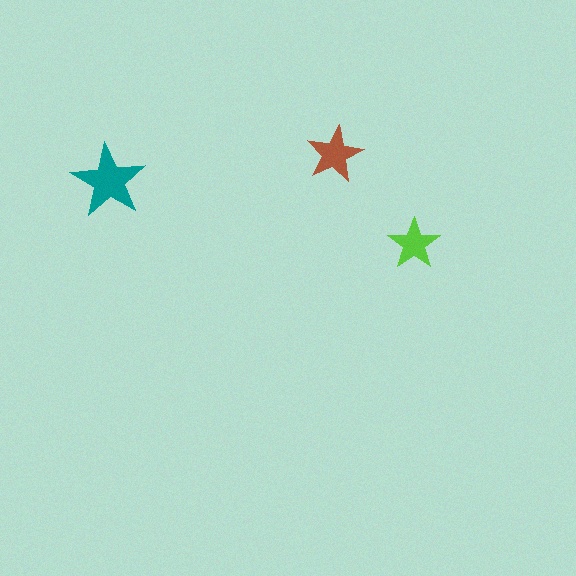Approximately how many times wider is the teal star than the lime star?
About 1.5 times wider.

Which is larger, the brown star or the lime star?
The brown one.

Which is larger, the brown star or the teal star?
The teal one.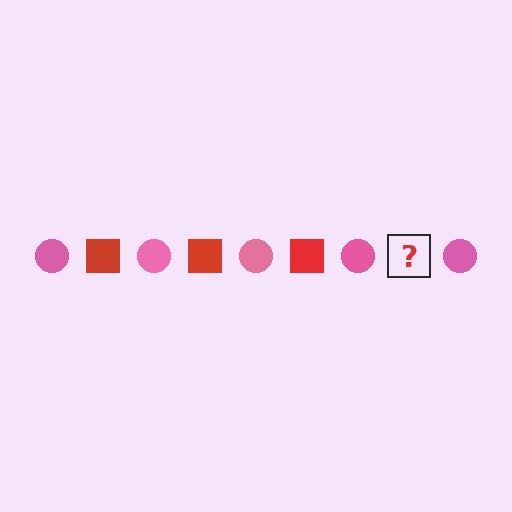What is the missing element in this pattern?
The missing element is a red square.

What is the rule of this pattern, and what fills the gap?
The rule is that the pattern alternates between pink circle and red square. The gap should be filled with a red square.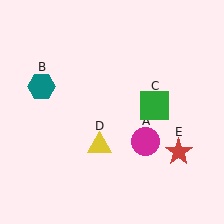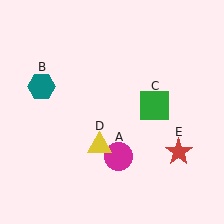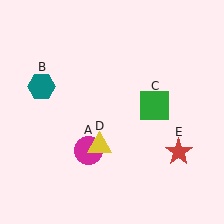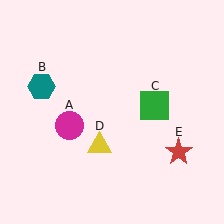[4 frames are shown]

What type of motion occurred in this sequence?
The magenta circle (object A) rotated clockwise around the center of the scene.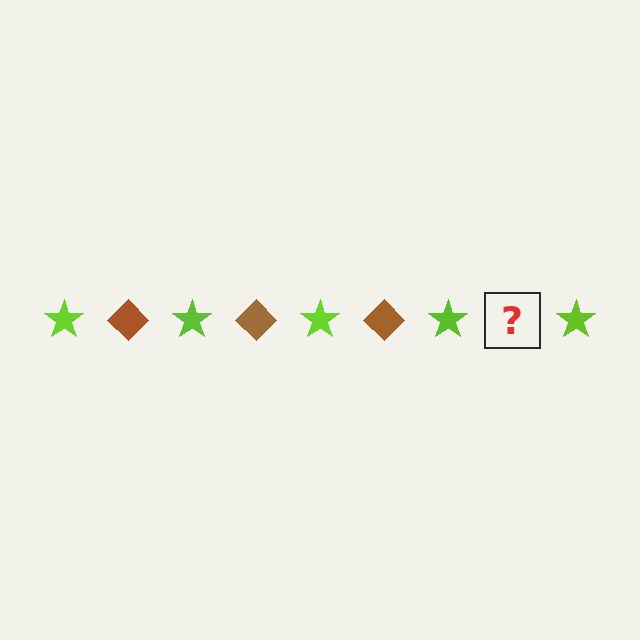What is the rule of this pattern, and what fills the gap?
The rule is that the pattern alternates between lime star and brown diamond. The gap should be filled with a brown diamond.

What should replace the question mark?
The question mark should be replaced with a brown diamond.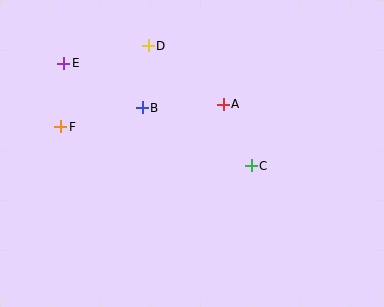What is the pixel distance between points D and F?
The distance between D and F is 119 pixels.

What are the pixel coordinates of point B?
Point B is at (142, 108).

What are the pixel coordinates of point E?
Point E is at (64, 63).